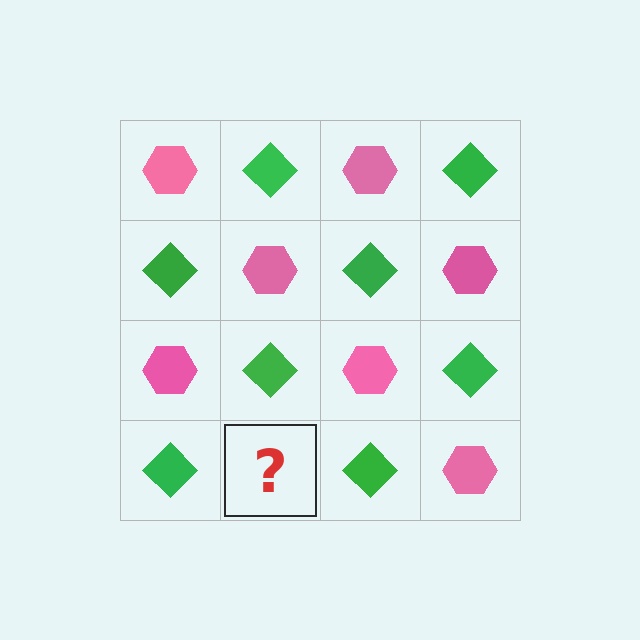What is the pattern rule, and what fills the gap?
The rule is that it alternates pink hexagon and green diamond in a checkerboard pattern. The gap should be filled with a pink hexagon.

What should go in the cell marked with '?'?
The missing cell should contain a pink hexagon.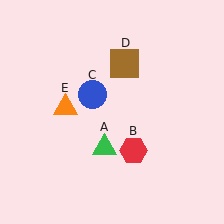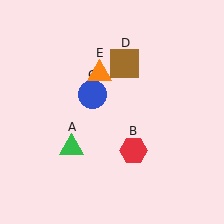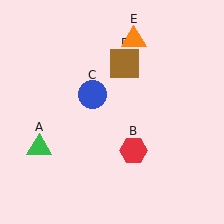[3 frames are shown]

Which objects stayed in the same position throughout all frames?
Red hexagon (object B) and blue circle (object C) and brown square (object D) remained stationary.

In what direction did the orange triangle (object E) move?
The orange triangle (object E) moved up and to the right.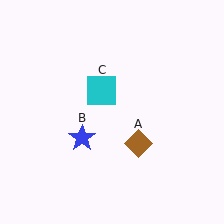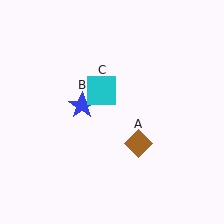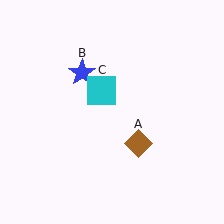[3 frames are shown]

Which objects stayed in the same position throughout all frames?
Brown diamond (object A) and cyan square (object C) remained stationary.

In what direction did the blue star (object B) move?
The blue star (object B) moved up.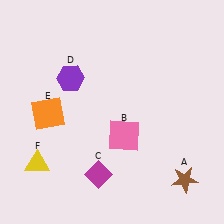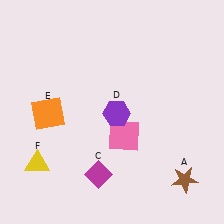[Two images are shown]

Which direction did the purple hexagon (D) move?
The purple hexagon (D) moved right.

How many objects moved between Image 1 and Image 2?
1 object moved between the two images.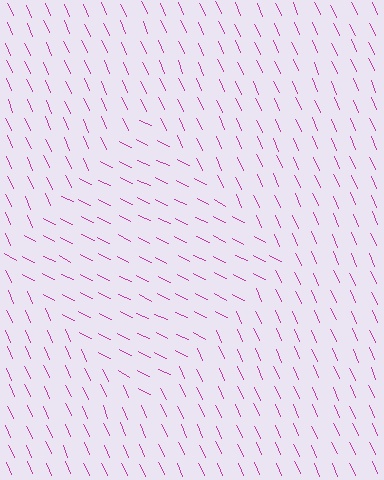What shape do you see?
I see a diamond.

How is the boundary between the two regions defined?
The boundary is defined purely by a change in line orientation (approximately 40 degrees difference). All lines are the same color and thickness.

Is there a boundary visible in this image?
Yes, there is a texture boundary formed by a change in line orientation.